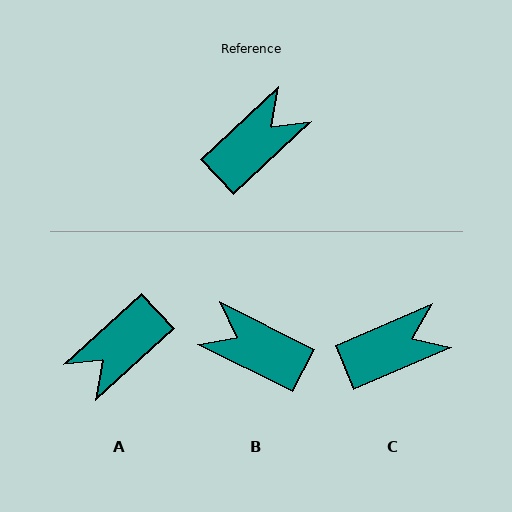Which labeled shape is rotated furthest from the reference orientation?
A, about 179 degrees away.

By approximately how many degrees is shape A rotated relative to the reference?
Approximately 179 degrees counter-clockwise.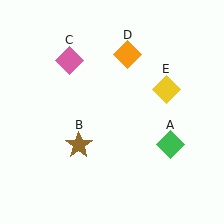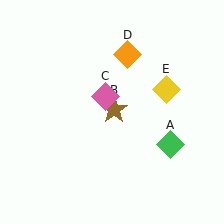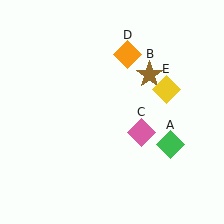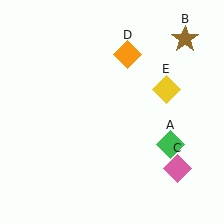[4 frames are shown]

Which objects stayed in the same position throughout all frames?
Green diamond (object A) and orange diamond (object D) and yellow diamond (object E) remained stationary.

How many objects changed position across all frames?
2 objects changed position: brown star (object B), pink diamond (object C).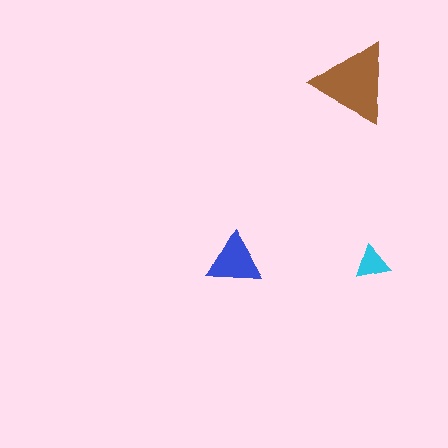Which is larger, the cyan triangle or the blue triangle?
The blue one.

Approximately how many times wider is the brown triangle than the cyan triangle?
About 2.5 times wider.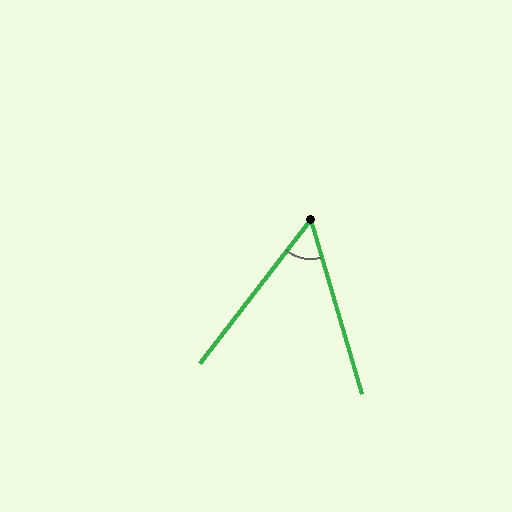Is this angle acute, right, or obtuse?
It is acute.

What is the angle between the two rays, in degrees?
Approximately 54 degrees.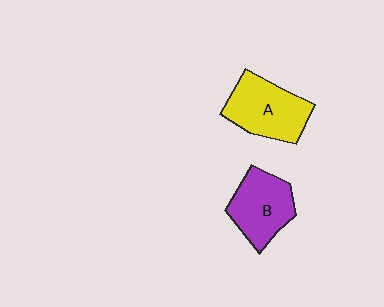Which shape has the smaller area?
Shape B (purple).